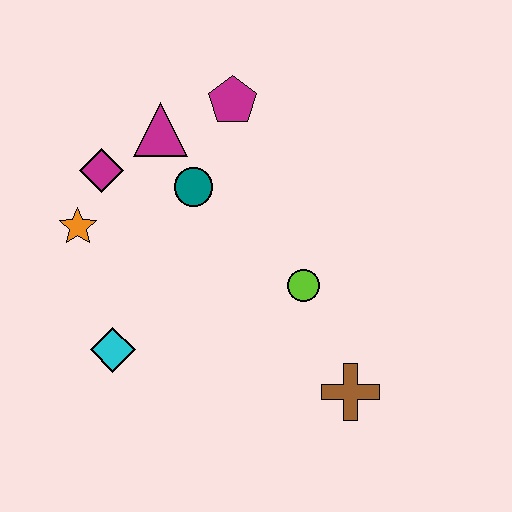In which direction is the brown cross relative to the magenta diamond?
The brown cross is to the right of the magenta diamond.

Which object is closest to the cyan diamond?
The orange star is closest to the cyan diamond.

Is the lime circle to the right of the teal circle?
Yes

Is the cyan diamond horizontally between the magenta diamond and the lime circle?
Yes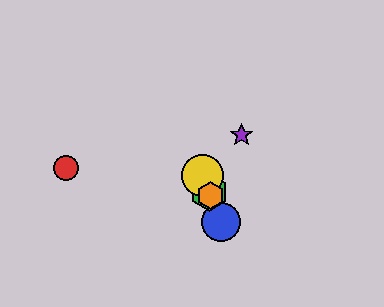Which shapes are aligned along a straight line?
The blue circle, the green hexagon, the yellow circle, the orange hexagon are aligned along a straight line.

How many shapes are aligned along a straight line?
4 shapes (the blue circle, the green hexagon, the yellow circle, the orange hexagon) are aligned along a straight line.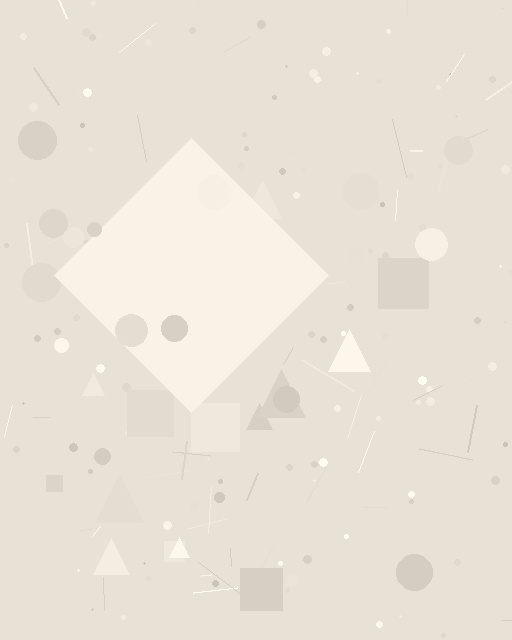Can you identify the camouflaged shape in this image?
The camouflaged shape is a diamond.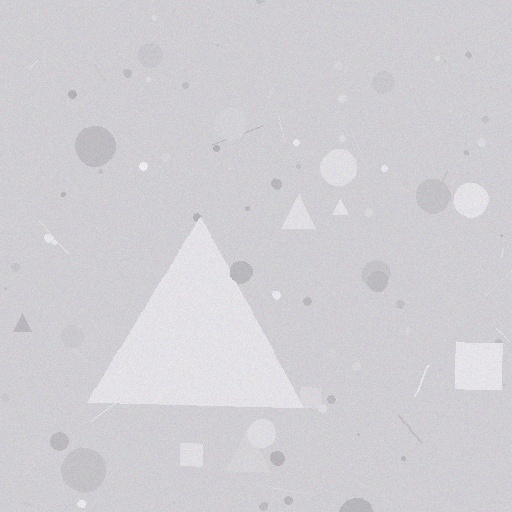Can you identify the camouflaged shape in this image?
The camouflaged shape is a triangle.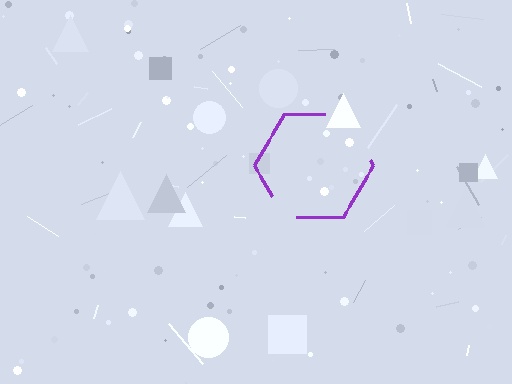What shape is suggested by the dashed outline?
The dashed outline suggests a hexagon.